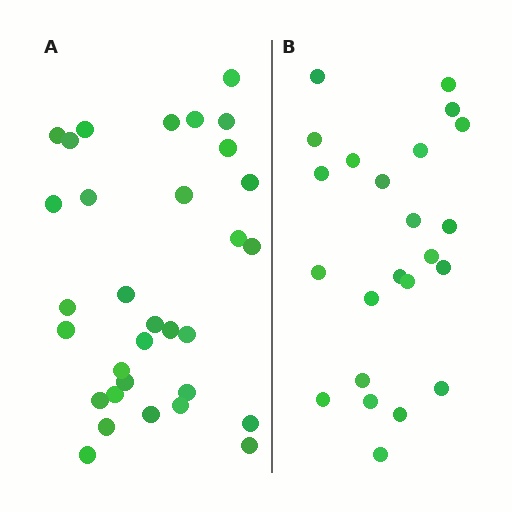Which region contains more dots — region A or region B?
Region A (the left region) has more dots.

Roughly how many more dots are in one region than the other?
Region A has roughly 8 or so more dots than region B.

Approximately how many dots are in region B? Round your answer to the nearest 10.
About 20 dots. (The exact count is 23, which rounds to 20.)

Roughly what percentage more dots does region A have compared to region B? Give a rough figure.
About 40% more.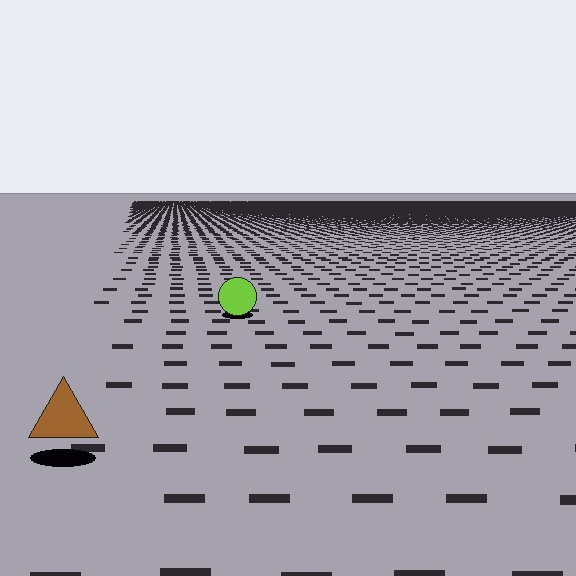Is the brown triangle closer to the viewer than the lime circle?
Yes. The brown triangle is closer — you can tell from the texture gradient: the ground texture is coarser near it.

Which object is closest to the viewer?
The brown triangle is closest. The texture marks near it are larger and more spread out.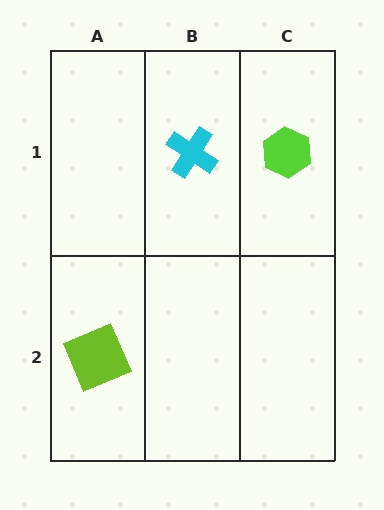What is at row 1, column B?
A cyan cross.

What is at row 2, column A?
A lime square.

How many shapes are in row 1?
2 shapes.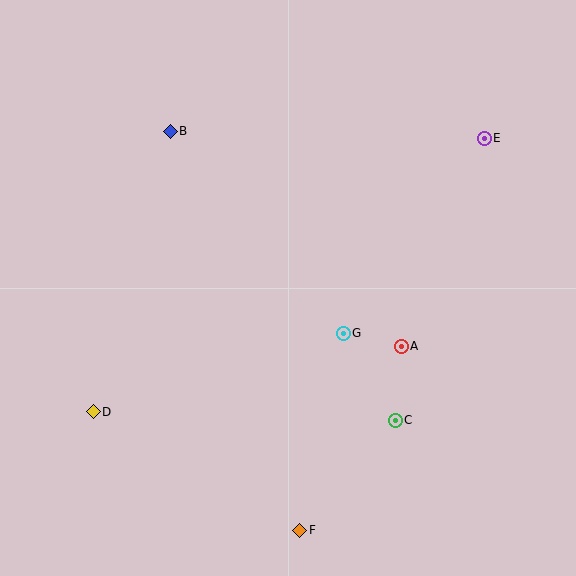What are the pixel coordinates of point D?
Point D is at (93, 412).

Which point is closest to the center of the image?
Point G at (343, 333) is closest to the center.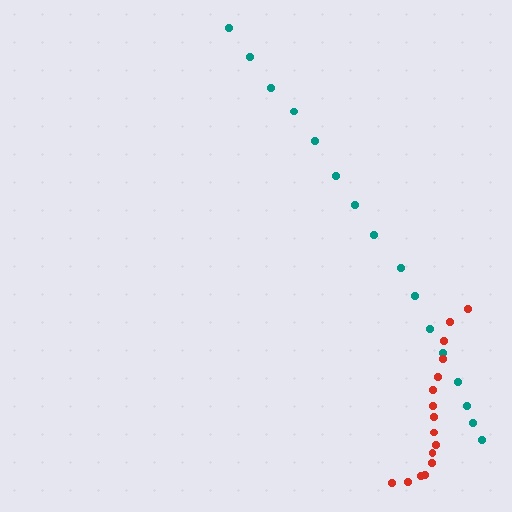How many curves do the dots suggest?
There are 2 distinct paths.